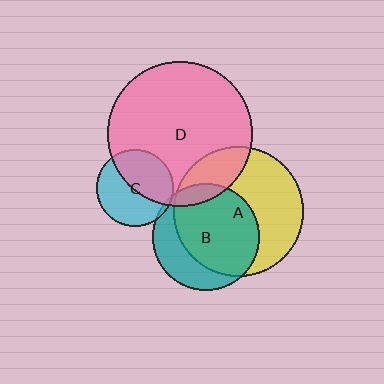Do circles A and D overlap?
Yes.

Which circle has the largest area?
Circle D (pink).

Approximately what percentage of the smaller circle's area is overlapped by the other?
Approximately 20%.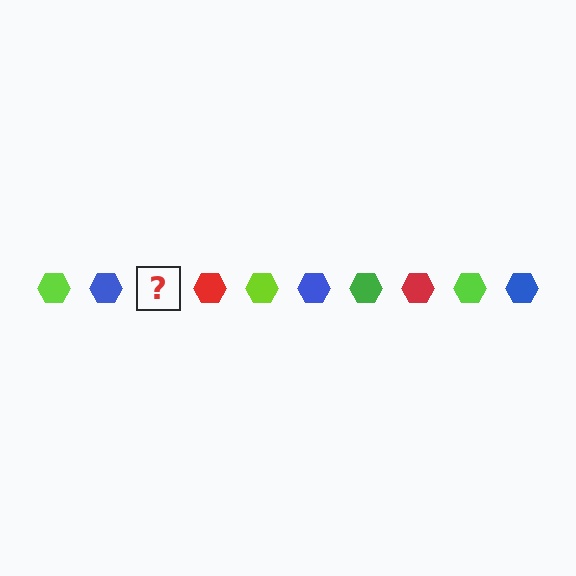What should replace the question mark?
The question mark should be replaced with a green hexagon.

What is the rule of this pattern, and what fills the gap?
The rule is that the pattern cycles through lime, blue, green, red hexagons. The gap should be filled with a green hexagon.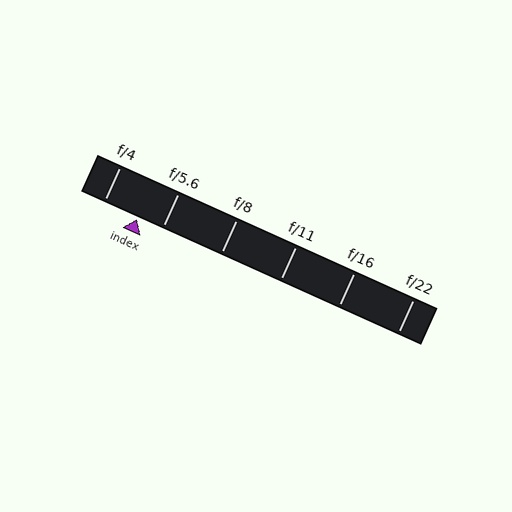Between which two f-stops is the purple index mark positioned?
The index mark is between f/4 and f/5.6.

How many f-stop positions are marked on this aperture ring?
There are 6 f-stop positions marked.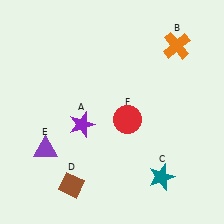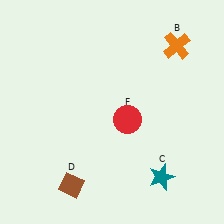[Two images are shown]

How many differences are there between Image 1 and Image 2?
There are 2 differences between the two images.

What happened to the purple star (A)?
The purple star (A) was removed in Image 2. It was in the bottom-left area of Image 1.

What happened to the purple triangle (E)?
The purple triangle (E) was removed in Image 2. It was in the bottom-left area of Image 1.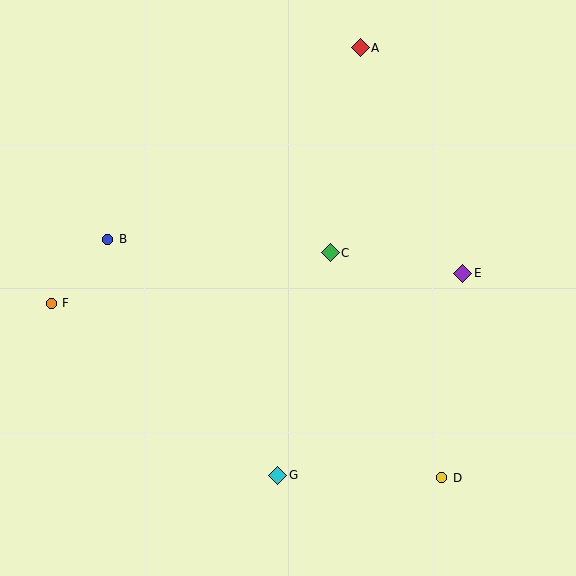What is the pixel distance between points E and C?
The distance between E and C is 134 pixels.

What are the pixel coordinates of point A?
Point A is at (360, 48).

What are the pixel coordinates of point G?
Point G is at (278, 475).